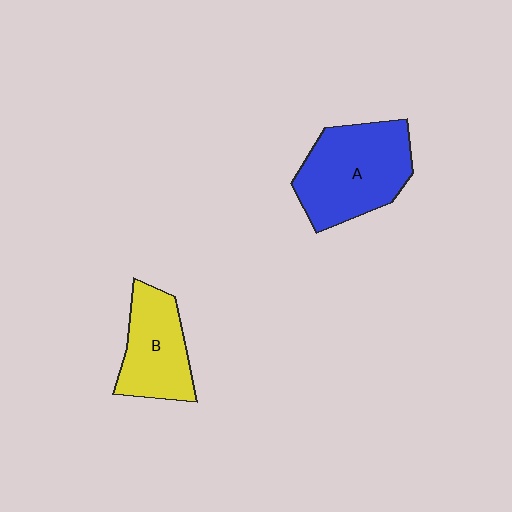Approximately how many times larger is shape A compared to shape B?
Approximately 1.4 times.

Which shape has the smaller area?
Shape B (yellow).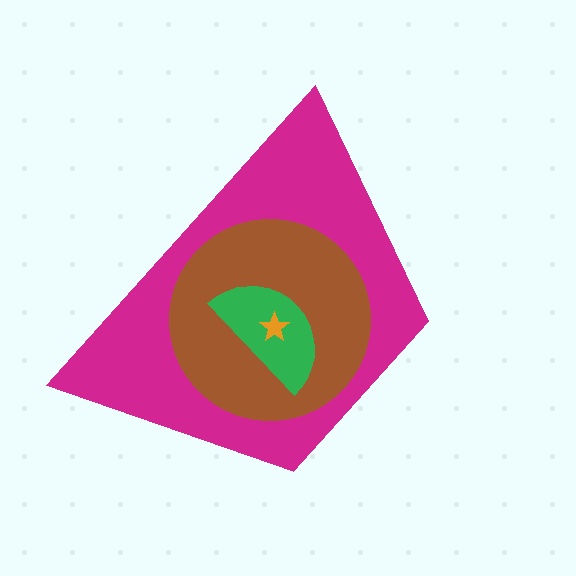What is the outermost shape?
The magenta trapezoid.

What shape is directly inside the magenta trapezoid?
The brown circle.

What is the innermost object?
The orange star.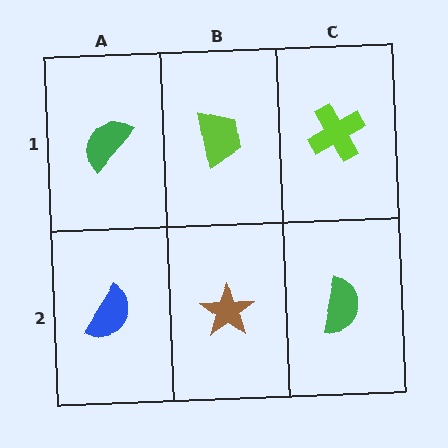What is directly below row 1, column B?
A brown star.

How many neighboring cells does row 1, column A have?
2.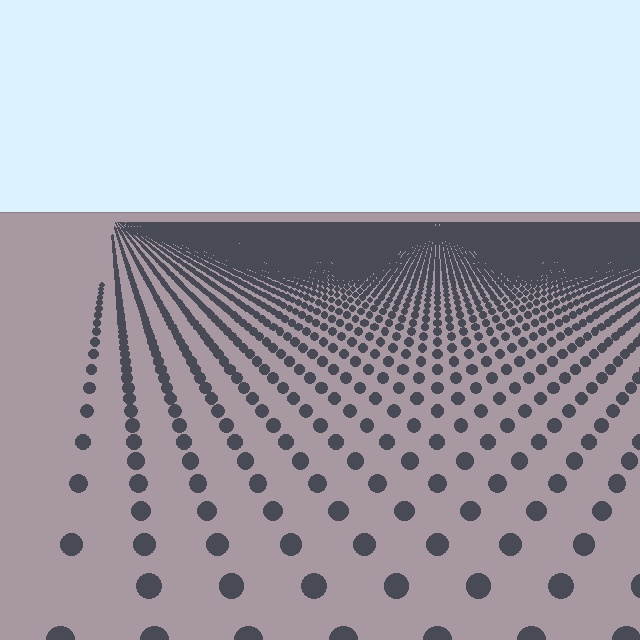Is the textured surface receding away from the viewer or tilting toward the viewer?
The surface is receding away from the viewer. Texture elements get smaller and denser toward the top.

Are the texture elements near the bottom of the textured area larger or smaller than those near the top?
Larger. Near the bottom, elements are closer to the viewer and appear at a bigger on-screen size.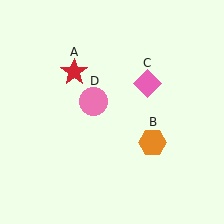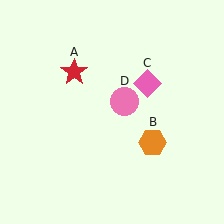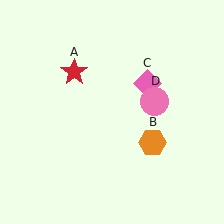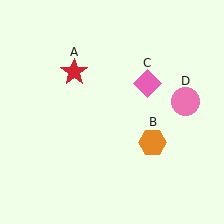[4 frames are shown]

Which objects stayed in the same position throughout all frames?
Red star (object A) and orange hexagon (object B) and pink diamond (object C) remained stationary.